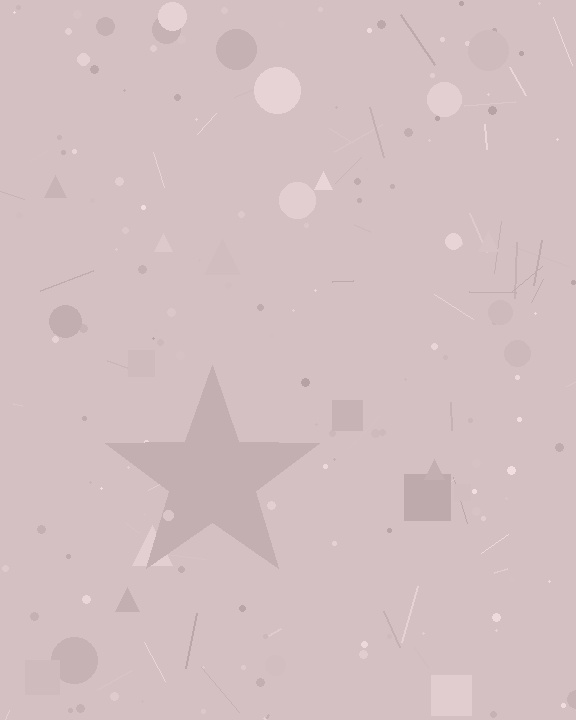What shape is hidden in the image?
A star is hidden in the image.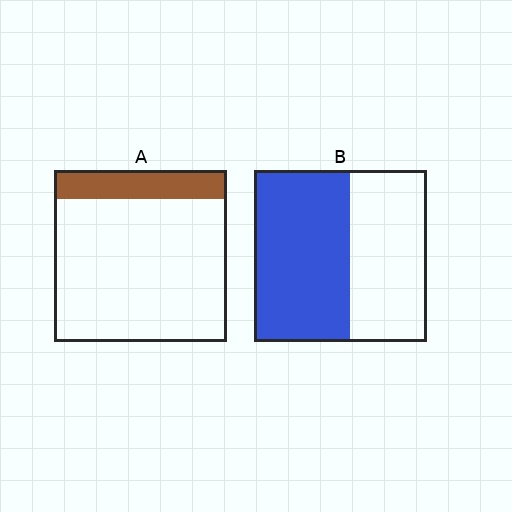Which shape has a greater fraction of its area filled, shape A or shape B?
Shape B.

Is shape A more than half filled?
No.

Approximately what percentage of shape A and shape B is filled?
A is approximately 15% and B is approximately 55%.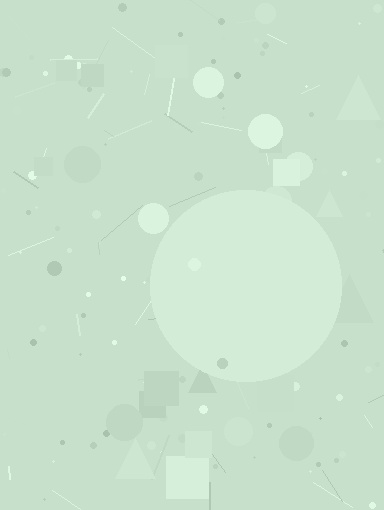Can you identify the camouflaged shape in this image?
The camouflaged shape is a circle.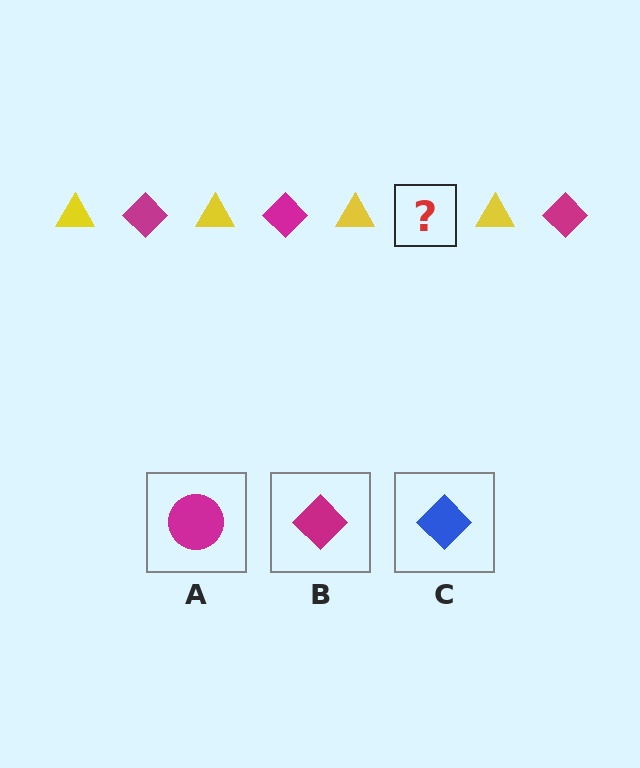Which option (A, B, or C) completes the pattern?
B.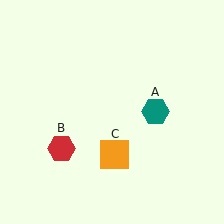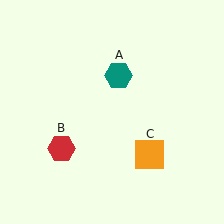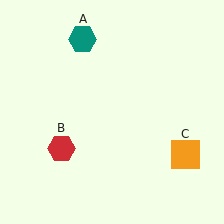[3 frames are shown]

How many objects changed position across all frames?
2 objects changed position: teal hexagon (object A), orange square (object C).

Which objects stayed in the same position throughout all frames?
Red hexagon (object B) remained stationary.